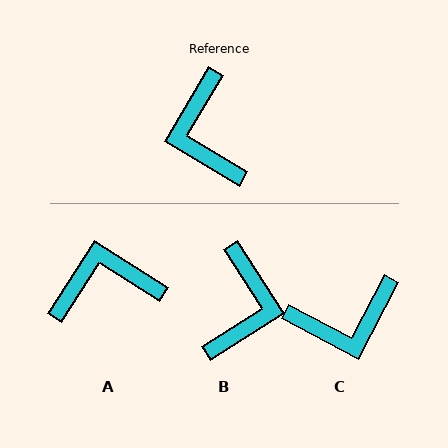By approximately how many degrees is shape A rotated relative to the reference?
Approximately 92 degrees clockwise.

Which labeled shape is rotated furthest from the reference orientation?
B, about 153 degrees away.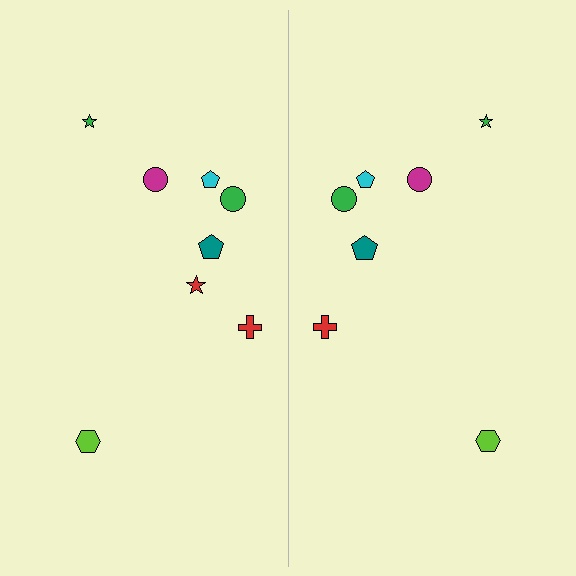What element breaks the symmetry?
A red star is missing from the right side.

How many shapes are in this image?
There are 15 shapes in this image.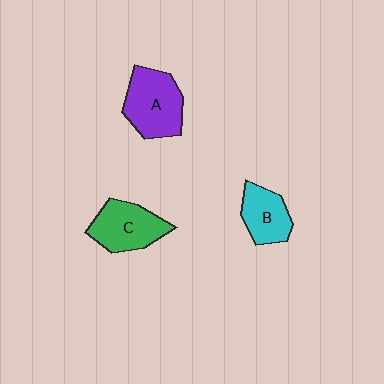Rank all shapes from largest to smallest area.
From largest to smallest: A (purple), C (green), B (cyan).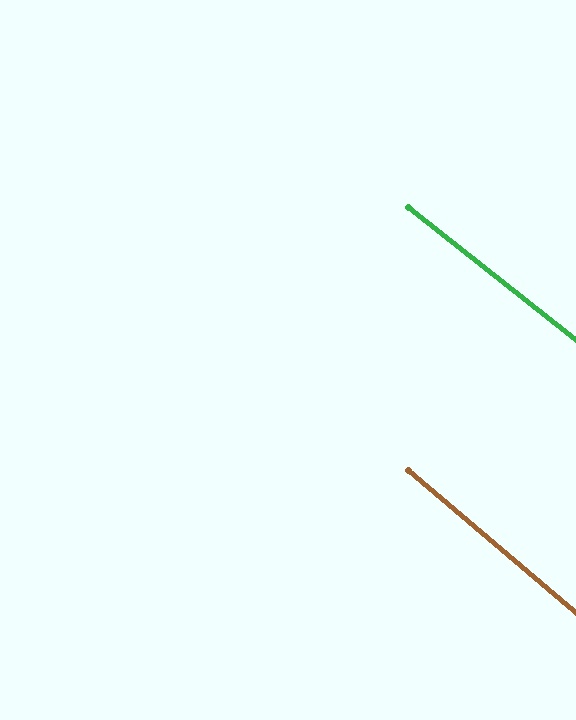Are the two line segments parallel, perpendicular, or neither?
Parallel — their directions differ by only 1.9°.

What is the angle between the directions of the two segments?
Approximately 2 degrees.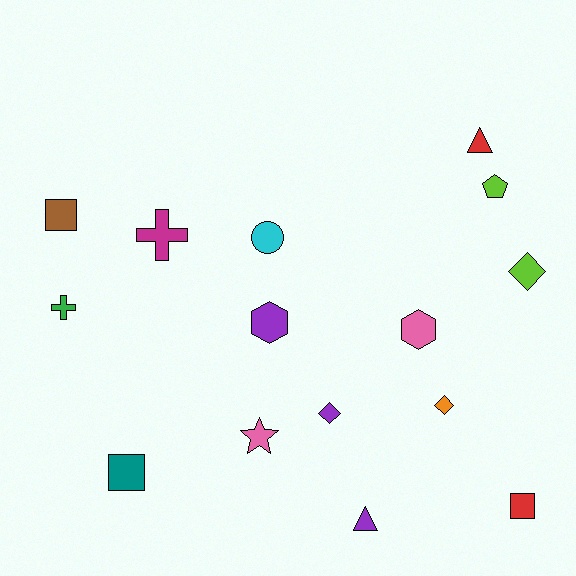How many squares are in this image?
There are 3 squares.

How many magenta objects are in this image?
There is 1 magenta object.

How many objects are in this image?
There are 15 objects.